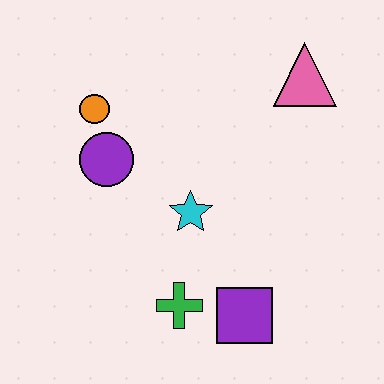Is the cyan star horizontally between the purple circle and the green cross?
No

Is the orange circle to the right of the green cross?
No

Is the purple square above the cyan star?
No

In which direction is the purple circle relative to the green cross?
The purple circle is above the green cross.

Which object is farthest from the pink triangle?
The green cross is farthest from the pink triangle.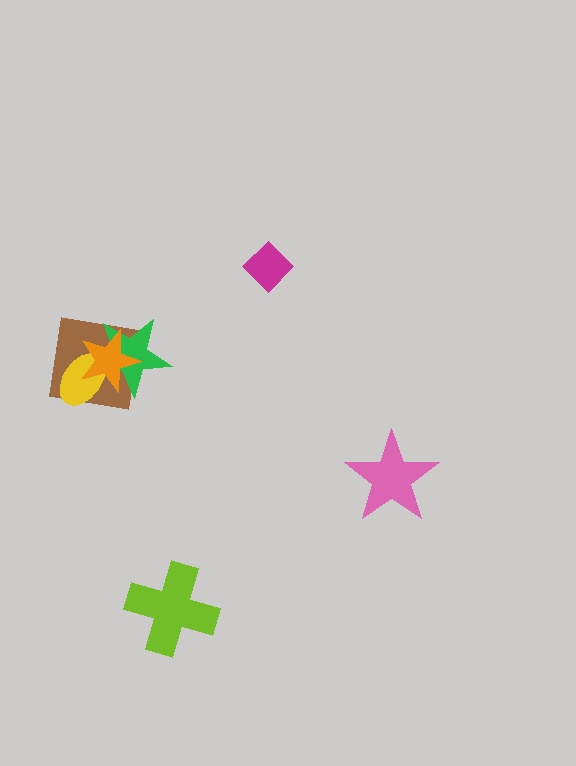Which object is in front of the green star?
The orange star is in front of the green star.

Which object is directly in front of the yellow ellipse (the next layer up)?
The green star is directly in front of the yellow ellipse.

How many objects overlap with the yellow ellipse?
3 objects overlap with the yellow ellipse.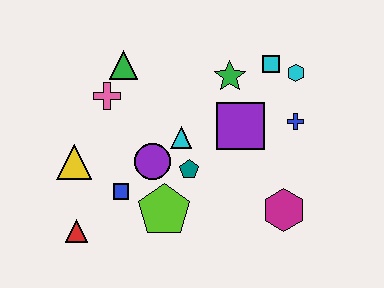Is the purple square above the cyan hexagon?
No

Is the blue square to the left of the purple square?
Yes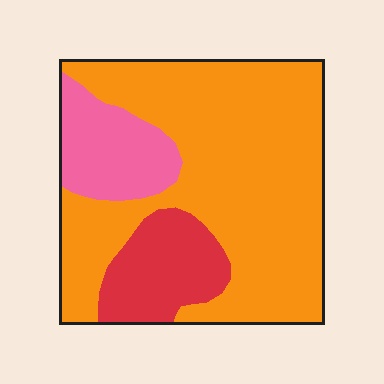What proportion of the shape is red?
Red covers about 15% of the shape.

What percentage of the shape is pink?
Pink takes up less than a sixth of the shape.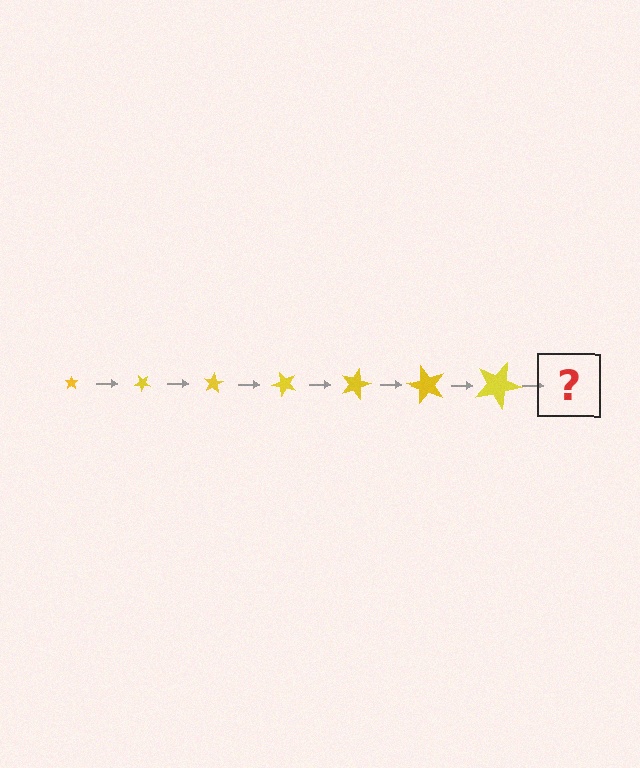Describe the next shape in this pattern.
It should be a star, larger than the previous one and rotated 280 degrees from the start.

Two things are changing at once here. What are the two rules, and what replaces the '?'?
The two rules are that the star grows larger each step and it rotates 40 degrees each step. The '?' should be a star, larger than the previous one and rotated 280 degrees from the start.